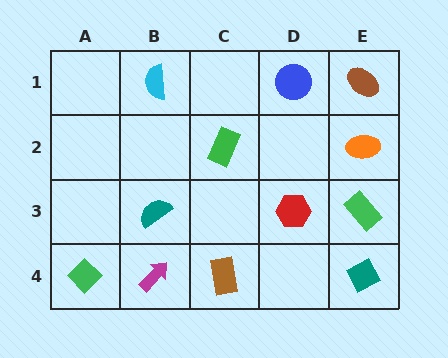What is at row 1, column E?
A brown ellipse.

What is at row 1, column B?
A cyan semicircle.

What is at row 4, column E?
A teal diamond.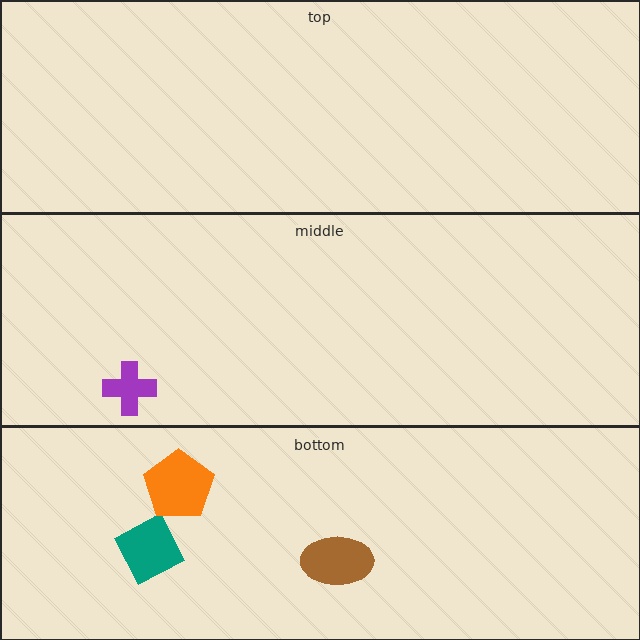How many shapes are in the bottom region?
3.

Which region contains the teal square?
The bottom region.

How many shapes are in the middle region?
1.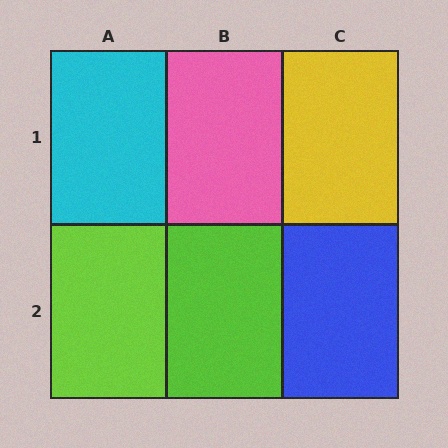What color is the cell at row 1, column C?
Yellow.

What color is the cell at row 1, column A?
Cyan.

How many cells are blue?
1 cell is blue.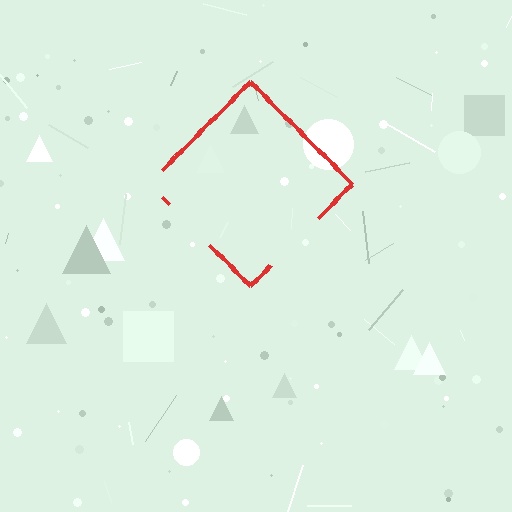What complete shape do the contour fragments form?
The contour fragments form a diamond.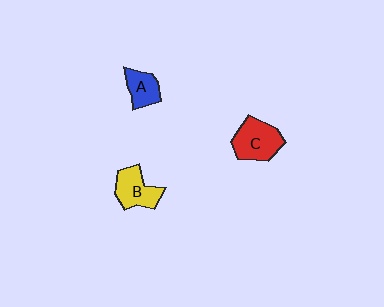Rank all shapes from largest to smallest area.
From largest to smallest: C (red), B (yellow), A (blue).